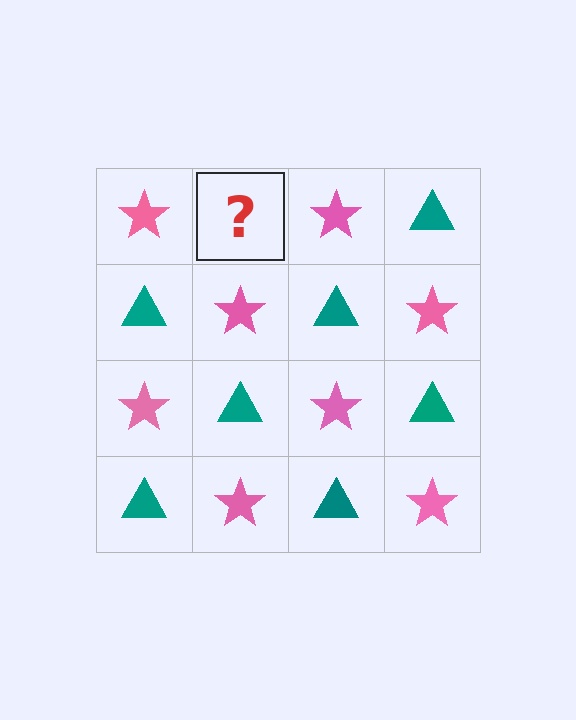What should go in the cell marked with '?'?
The missing cell should contain a teal triangle.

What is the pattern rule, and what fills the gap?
The rule is that it alternates pink star and teal triangle in a checkerboard pattern. The gap should be filled with a teal triangle.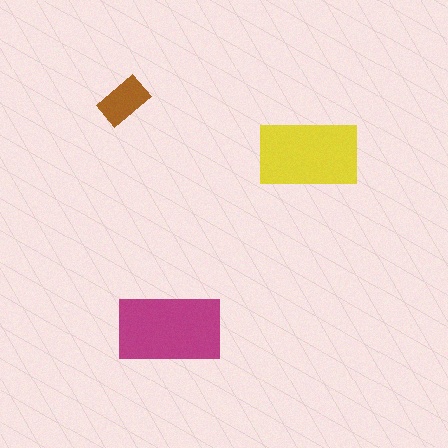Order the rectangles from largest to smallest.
the magenta one, the yellow one, the brown one.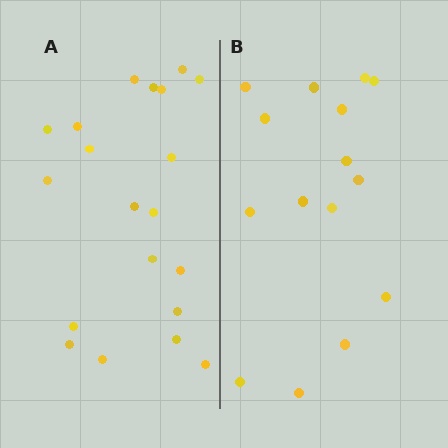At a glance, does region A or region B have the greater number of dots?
Region A (the left region) has more dots.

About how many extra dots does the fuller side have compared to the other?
Region A has about 5 more dots than region B.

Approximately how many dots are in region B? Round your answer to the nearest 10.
About 20 dots. (The exact count is 15, which rounds to 20.)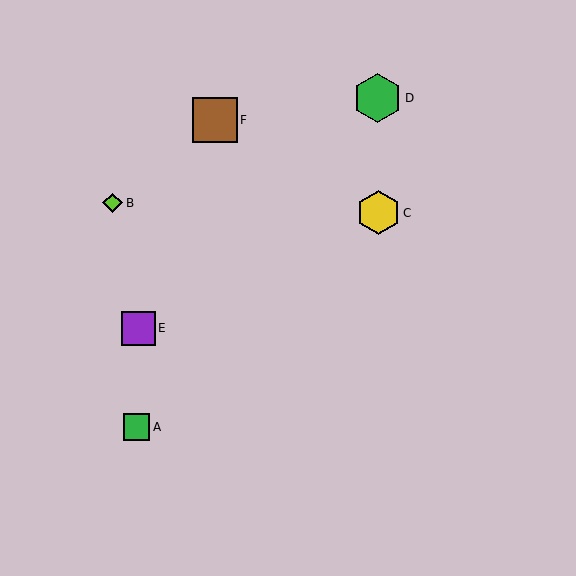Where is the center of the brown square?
The center of the brown square is at (215, 120).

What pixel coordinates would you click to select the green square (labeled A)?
Click at (137, 427) to select the green square A.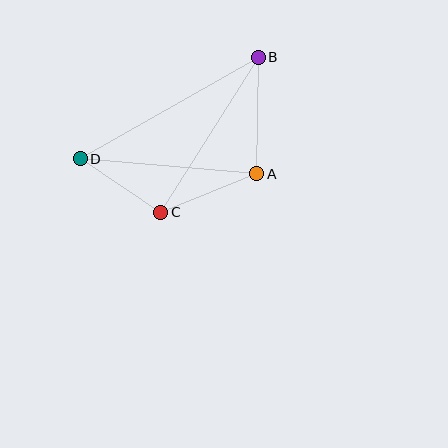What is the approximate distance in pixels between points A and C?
The distance between A and C is approximately 103 pixels.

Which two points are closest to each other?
Points C and D are closest to each other.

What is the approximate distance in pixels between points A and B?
The distance between A and B is approximately 117 pixels.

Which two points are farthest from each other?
Points B and D are farthest from each other.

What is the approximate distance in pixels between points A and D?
The distance between A and D is approximately 177 pixels.